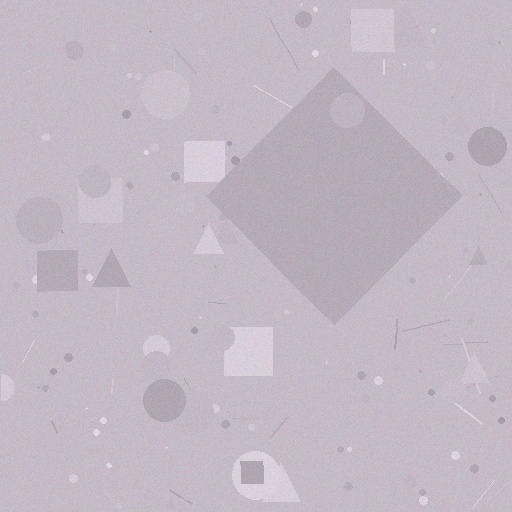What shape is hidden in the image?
A diamond is hidden in the image.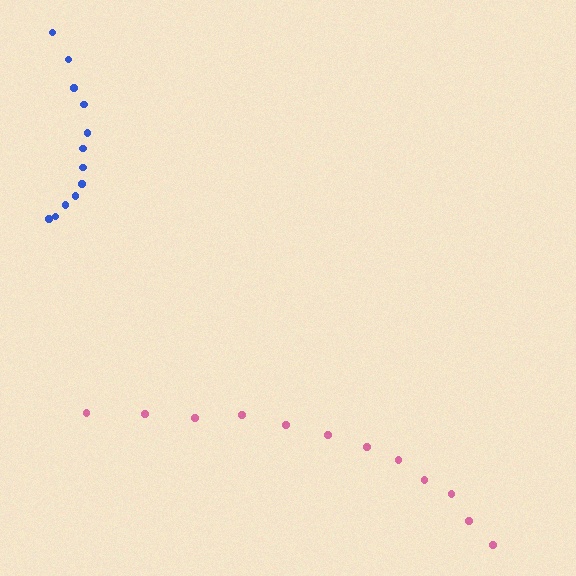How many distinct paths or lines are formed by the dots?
There are 2 distinct paths.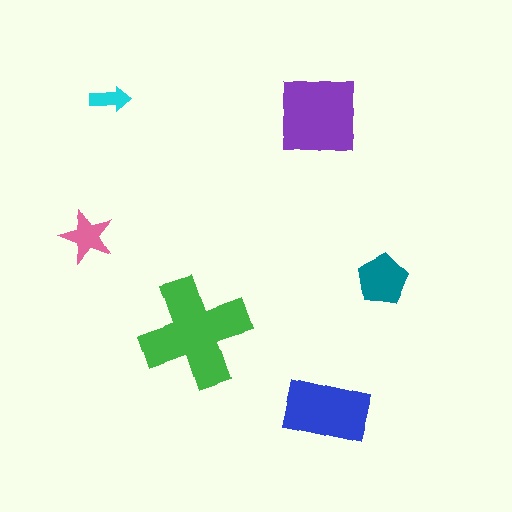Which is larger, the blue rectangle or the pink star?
The blue rectangle.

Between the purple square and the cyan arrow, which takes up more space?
The purple square.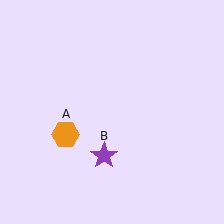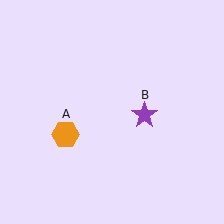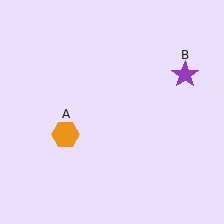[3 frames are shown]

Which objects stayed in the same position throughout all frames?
Orange hexagon (object A) remained stationary.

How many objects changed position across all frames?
1 object changed position: purple star (object B).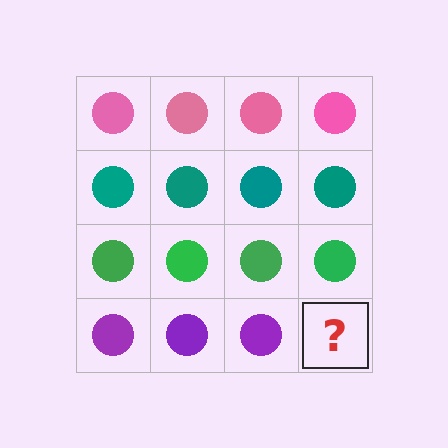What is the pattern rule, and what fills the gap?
The rule is that each row has a consistent color. The gap should be filled with a purple circle.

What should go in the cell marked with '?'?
The missing cell should contain a purple circle.